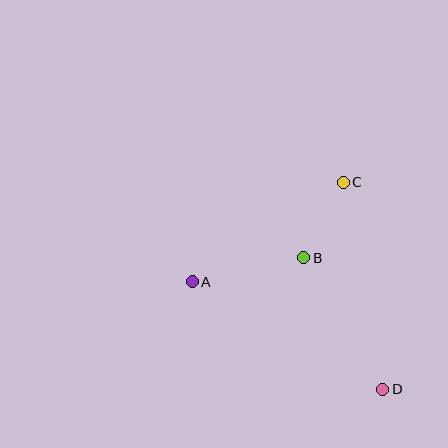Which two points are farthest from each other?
Points A and D are farthest from each other.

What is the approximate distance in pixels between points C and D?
The distance between C and D is approximately 211 pixels.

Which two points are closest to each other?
Points B and C are closest to each other.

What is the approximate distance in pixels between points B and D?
The distance between B and D is approximately 154 pixels.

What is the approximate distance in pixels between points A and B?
The distance between A and B is approximately 114 pixels.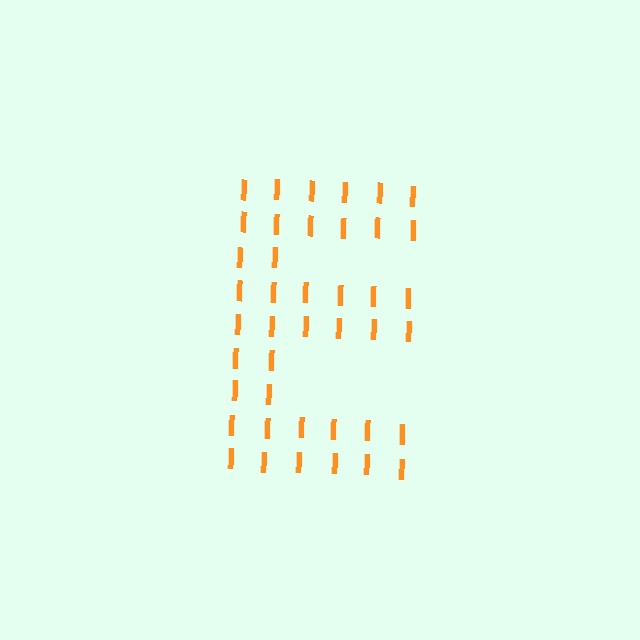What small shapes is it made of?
It is made of small letter I's.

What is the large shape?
The large shape is the letter E.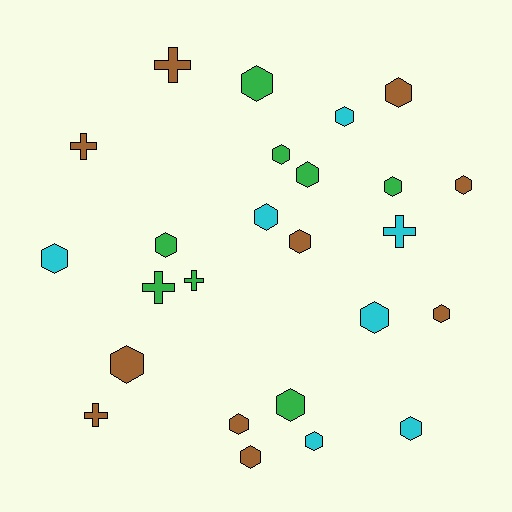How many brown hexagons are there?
There are 7 brown hexagons.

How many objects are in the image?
There are 25 objects.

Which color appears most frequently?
Brown, with 10 objects.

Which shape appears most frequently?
Hexagon, with 19 objects.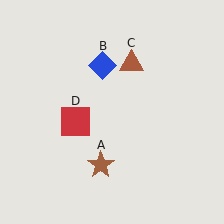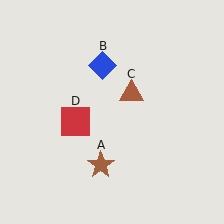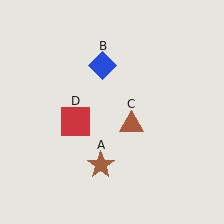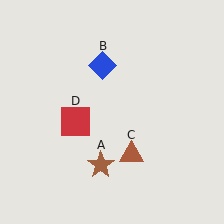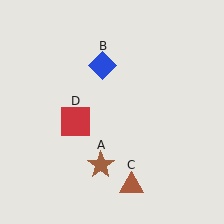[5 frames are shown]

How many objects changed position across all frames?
1 object changed position: brown triangle (object C).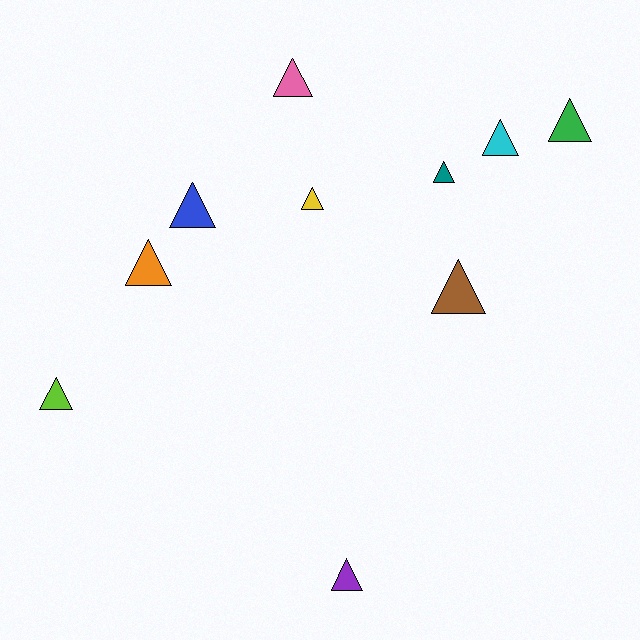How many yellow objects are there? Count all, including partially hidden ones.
There is 1 yellow object.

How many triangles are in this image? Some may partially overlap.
There are 10 triangles.